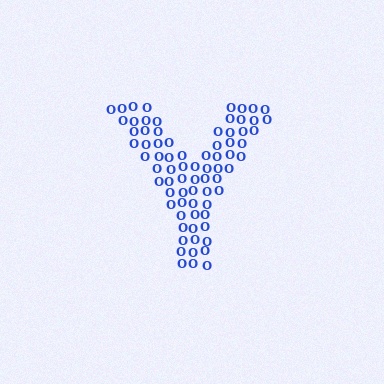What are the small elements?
The small elements are letter O's.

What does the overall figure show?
The overall figure shows the letter Y.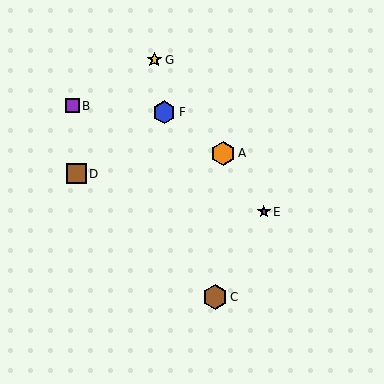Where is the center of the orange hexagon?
The center of the orange hexagon is at (223, 153).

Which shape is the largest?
The brown hexagon (labeled C) is the largest.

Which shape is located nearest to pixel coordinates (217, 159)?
The orange hexagon (labeled A) at (223, 153) is nearest to that location.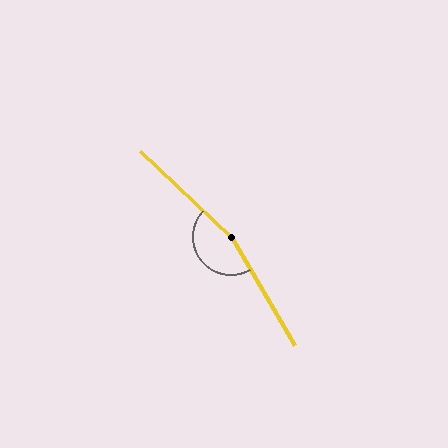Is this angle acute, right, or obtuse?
It is obtuse.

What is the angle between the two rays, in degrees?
Approximately 164 degrees.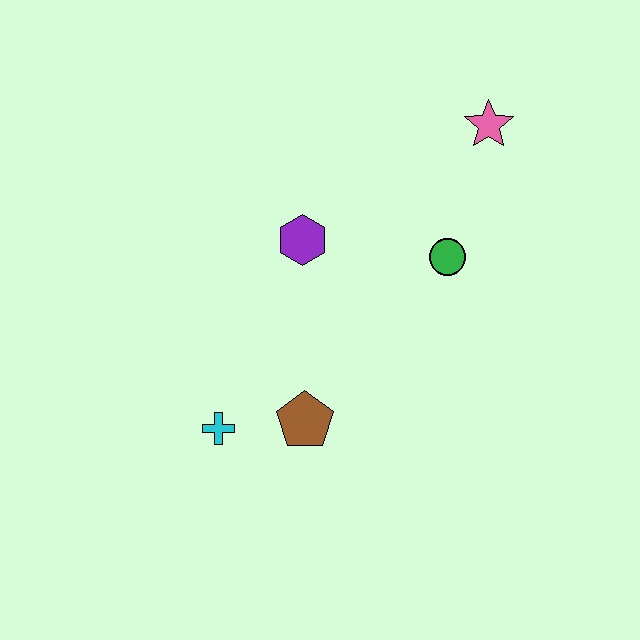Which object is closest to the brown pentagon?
The cyan cross is closest to the brown pentagon.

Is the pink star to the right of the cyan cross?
Yes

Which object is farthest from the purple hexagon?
The pink star is farthest from the purple hexagon.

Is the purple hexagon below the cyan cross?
No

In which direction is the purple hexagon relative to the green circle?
The purple hexagon is to the left of the green circle.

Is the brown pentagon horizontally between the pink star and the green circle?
No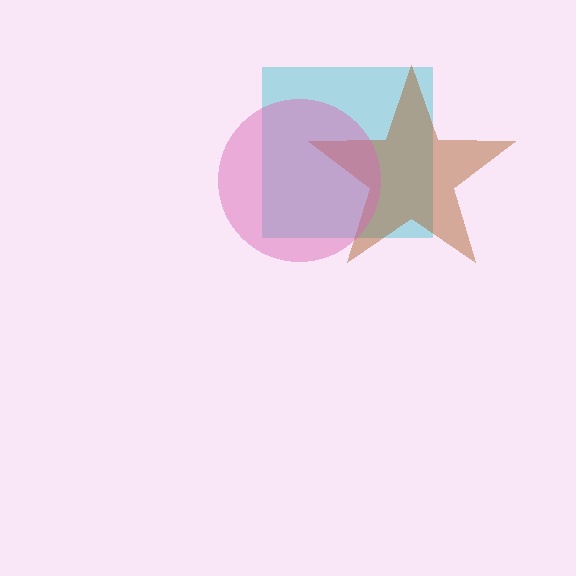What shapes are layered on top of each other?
The layered shapes are: a cyan square, a brown star, a pink circle.